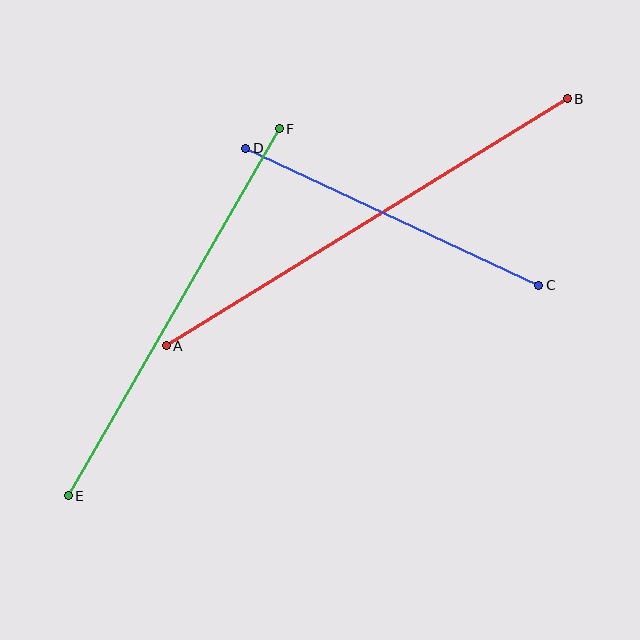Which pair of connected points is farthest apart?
Points A and B are farthest apart.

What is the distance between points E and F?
The distance is approximately 423 pixels.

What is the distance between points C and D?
The distance is approximately 324 pixels.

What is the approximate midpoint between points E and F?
The midpoint is at approximately (174, 312) pixels.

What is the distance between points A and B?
The distance is approximately 471 pixels.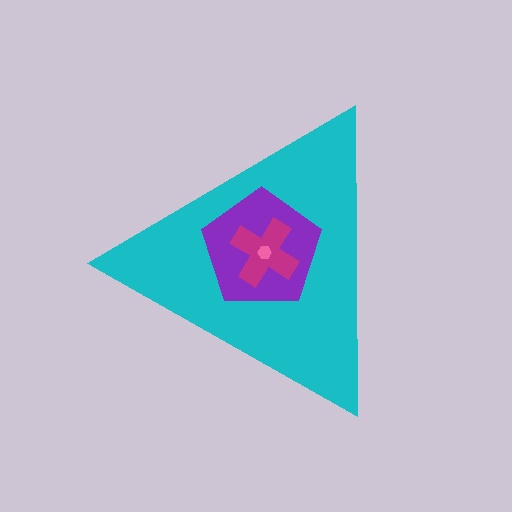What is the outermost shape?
The cyan triangle.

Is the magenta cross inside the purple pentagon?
Yes.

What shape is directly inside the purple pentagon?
The magenta cross.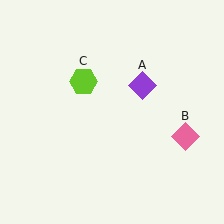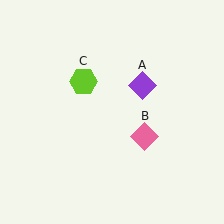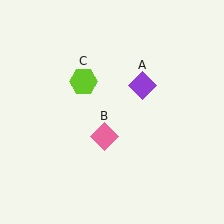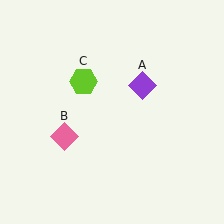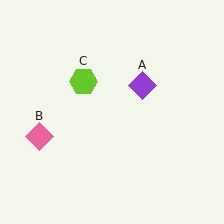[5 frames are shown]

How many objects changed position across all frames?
1 object changed position: pink diamond (object B).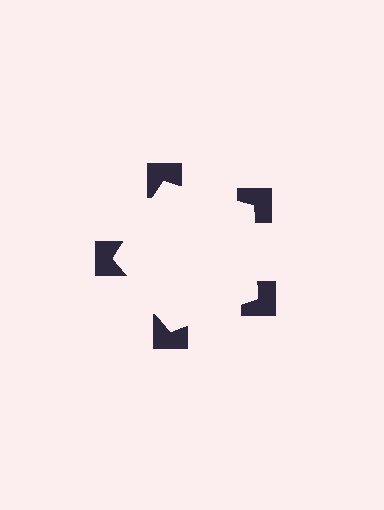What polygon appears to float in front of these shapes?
An illusory pentagon — its edges are inferred from the aligned wedge cuts in the notched squares, not physically drawn.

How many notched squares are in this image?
There are 5 — one at each vertex of the illusory pentagon.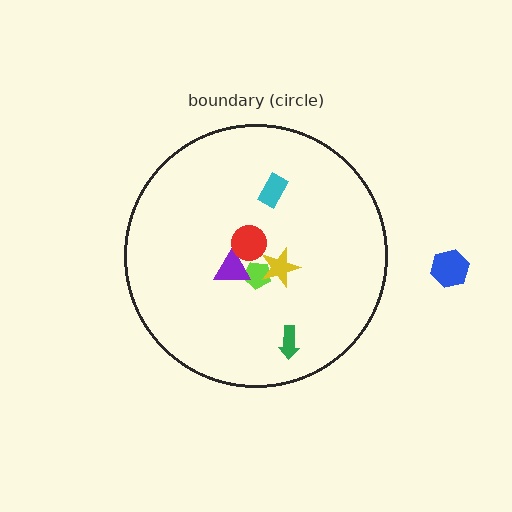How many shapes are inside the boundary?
6 inside, 1 outside.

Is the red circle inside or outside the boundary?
Inside.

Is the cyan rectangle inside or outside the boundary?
Inside.